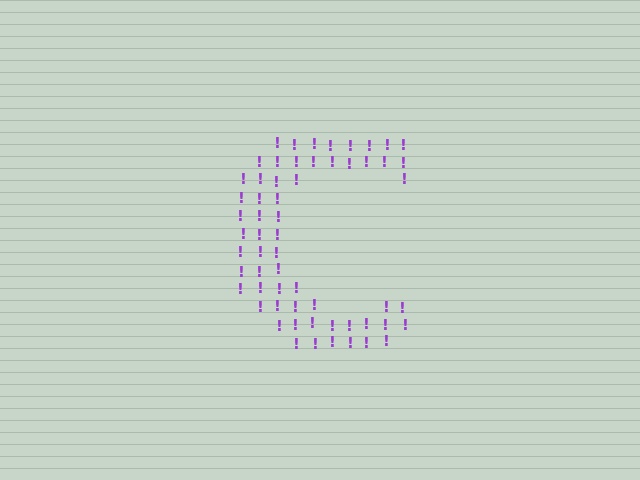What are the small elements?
The small elements are exclamation marks.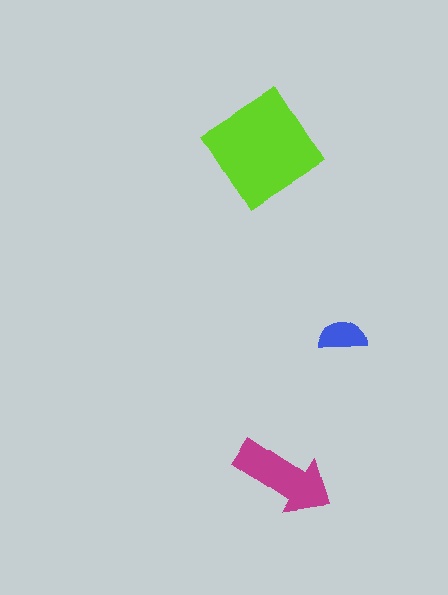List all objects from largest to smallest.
The lime diamond, the magenta arrow, the blue semicircle.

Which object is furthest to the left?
The lime diamond is leftmost.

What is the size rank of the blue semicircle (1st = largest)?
3rd.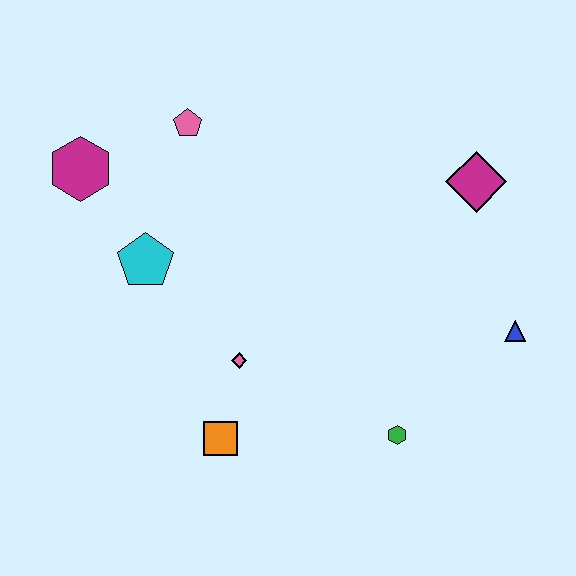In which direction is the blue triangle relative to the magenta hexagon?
The blue triangle is to the right of the magenta hexagon.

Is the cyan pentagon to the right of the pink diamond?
No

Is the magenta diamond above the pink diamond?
Yes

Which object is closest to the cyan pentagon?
The magenta hexagon is closest to the cyan pentagon.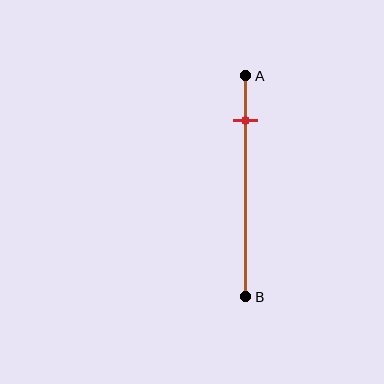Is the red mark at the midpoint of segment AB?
No, the mark is at about 20% from A, not at the 50% midpoint.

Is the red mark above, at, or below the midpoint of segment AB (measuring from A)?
The red mark is above the midpoint of segment AB.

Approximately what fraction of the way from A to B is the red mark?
The red mark is approximately 20% of the way from A to B.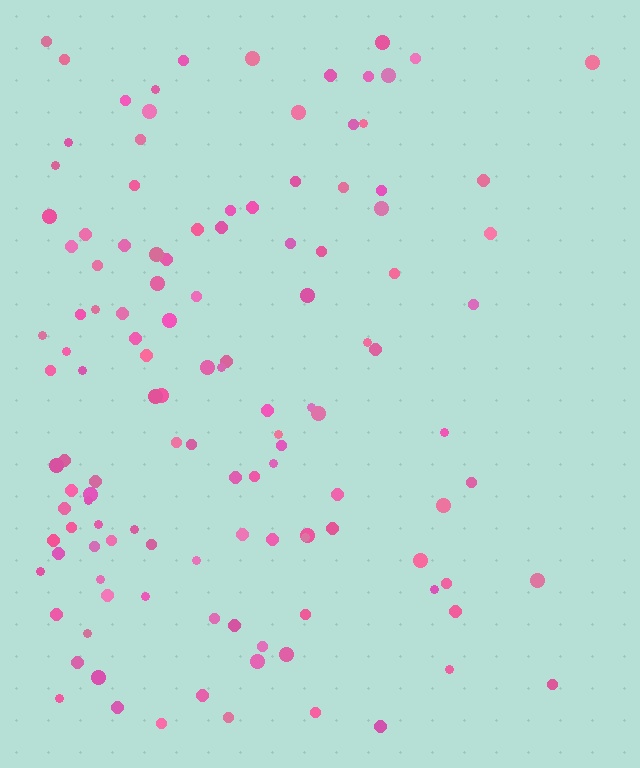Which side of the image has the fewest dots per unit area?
The right.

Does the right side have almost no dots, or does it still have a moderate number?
Still a moderate number, just noticeably fewer than the left.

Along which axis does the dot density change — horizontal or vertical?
Horizontal.